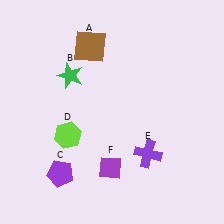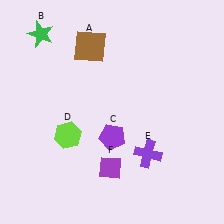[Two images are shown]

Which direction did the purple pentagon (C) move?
The purple pentagon (C) moved right.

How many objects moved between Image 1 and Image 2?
2 objects moved between the two images.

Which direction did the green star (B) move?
The green star (B) moved up.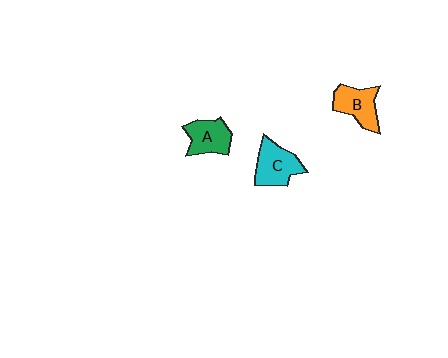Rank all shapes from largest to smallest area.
From largest to smallest: C (cyan), B (orange), A (green).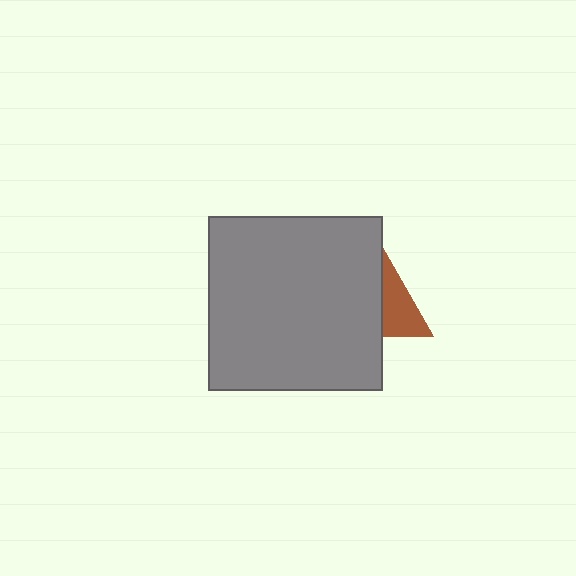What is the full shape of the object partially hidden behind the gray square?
The partially hidden object is a brown triangle.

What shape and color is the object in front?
The object in front is a gray square.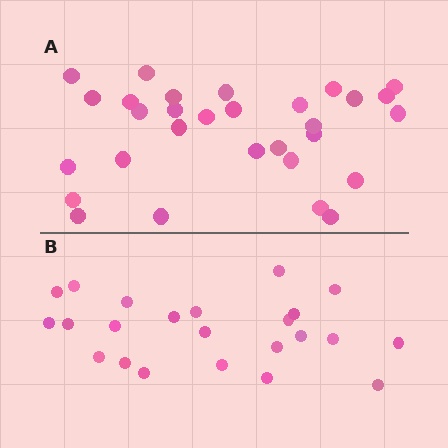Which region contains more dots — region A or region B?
Region A (the top region) has more dots.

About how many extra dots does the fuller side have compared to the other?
Region A has roughly 8 or so more dots than region B.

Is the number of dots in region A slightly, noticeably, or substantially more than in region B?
Region A has noticeably more, but not dramatically so. The ratio is roughly 1.3 to 1.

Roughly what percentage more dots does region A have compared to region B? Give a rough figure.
About 30% more.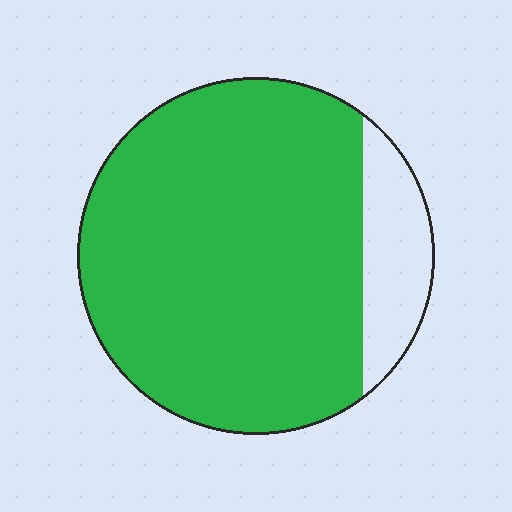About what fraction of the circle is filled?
About seven eighths (7/8).